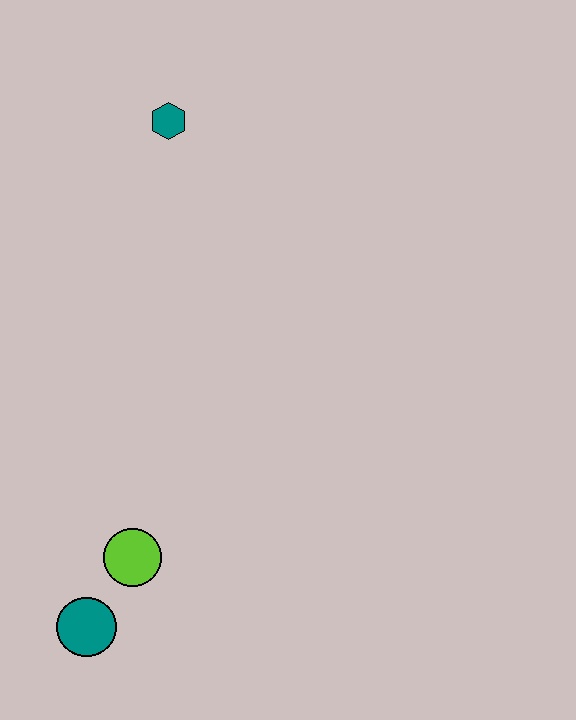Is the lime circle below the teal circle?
No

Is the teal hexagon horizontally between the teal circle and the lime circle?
No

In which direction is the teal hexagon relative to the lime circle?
The teal hexagon is above the lime circle.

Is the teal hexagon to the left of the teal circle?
No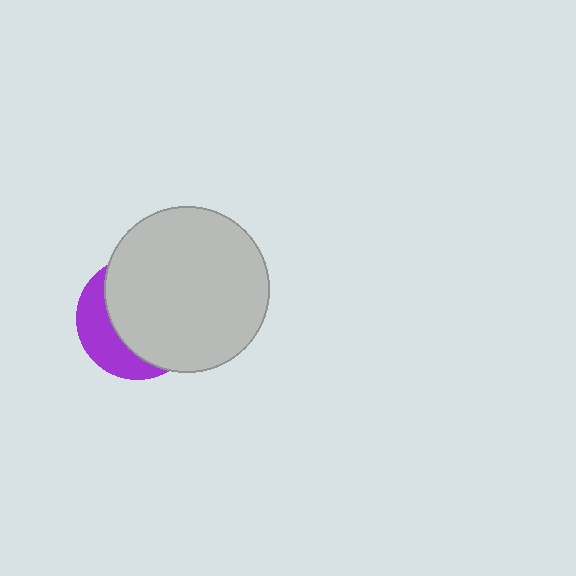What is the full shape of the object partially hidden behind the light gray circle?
The partially hidden object is a purple circle.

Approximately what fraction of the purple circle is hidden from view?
Roughly 68% of the purple circle is hidden behind the light gray circle.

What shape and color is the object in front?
The object in front is a light gray circle.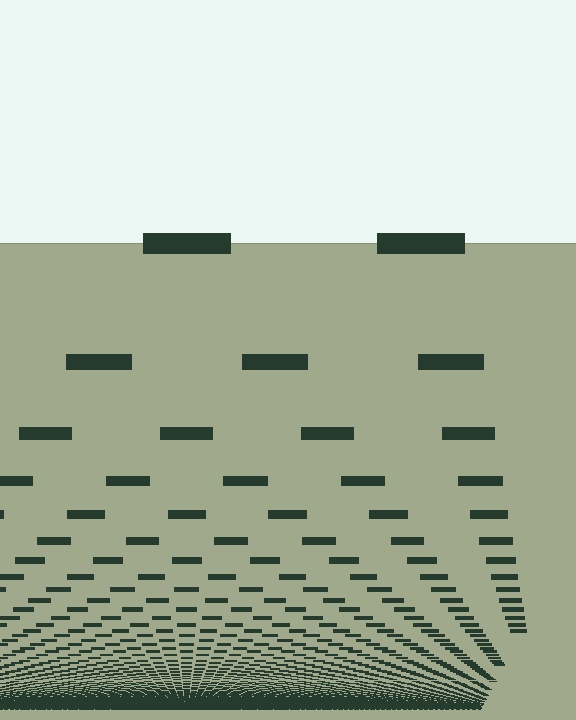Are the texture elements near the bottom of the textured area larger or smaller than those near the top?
Smaller. The gradient is inverted — elements near the bottom are smaller and denser.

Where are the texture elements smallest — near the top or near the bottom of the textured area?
Near the bottom.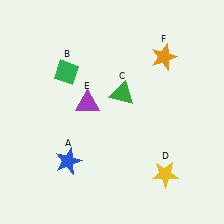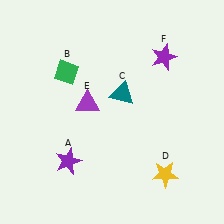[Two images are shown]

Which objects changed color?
A changed from blue to purple. C changed from green to teal. F changed from orange to purple.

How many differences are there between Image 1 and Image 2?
There are 3 differences between the two images.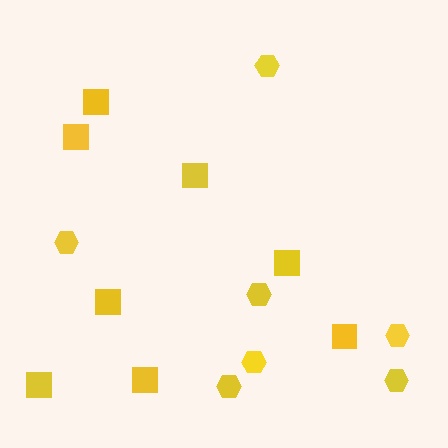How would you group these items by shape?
There are 2 groups: one group of squares (8) and one group of hexagons (7).